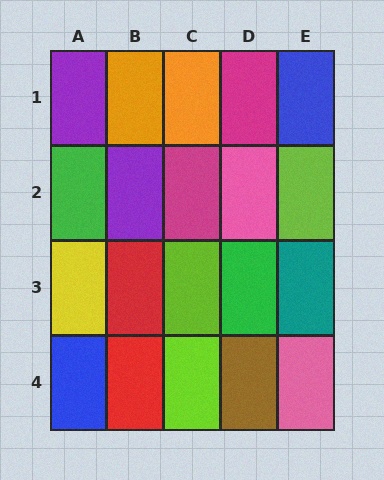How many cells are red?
2 cells are red.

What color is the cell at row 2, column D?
Pink.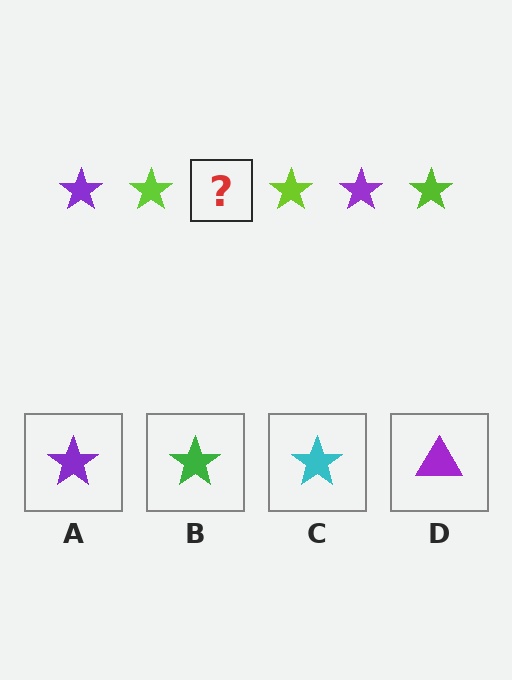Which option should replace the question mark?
Option A.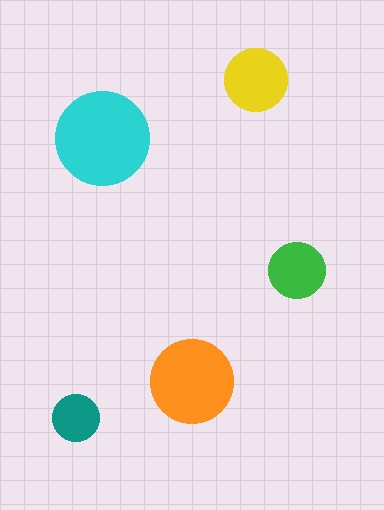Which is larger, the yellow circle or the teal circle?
The yellow one.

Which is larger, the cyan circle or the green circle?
The cyan one.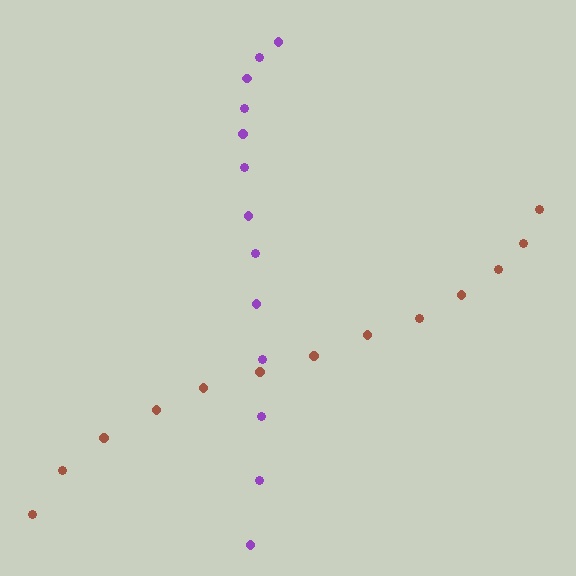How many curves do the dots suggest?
There are 2 distinct paths.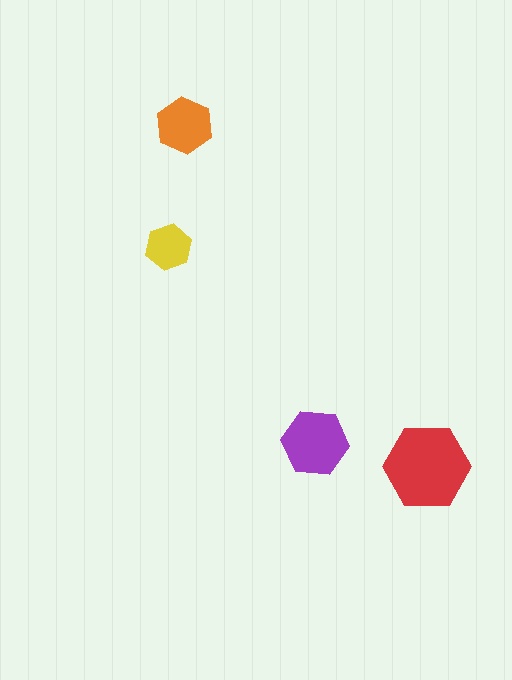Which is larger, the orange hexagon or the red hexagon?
The red one.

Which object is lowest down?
The red hexagon is bottommost.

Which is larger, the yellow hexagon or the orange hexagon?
The orange one.